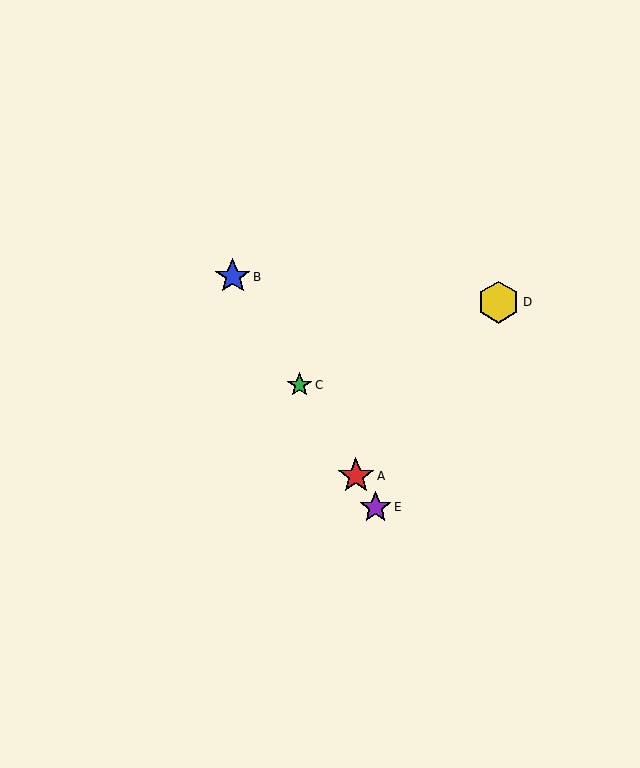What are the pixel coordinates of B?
Object B is at (233, 277).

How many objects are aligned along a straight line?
4 objects (A, B, C, E) are aligned along a straight line.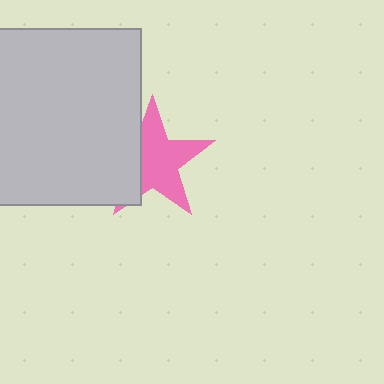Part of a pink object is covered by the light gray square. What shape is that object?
It is a star.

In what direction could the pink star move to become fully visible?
The pink star could move right. That would shift it out from behind the light gray square entirely.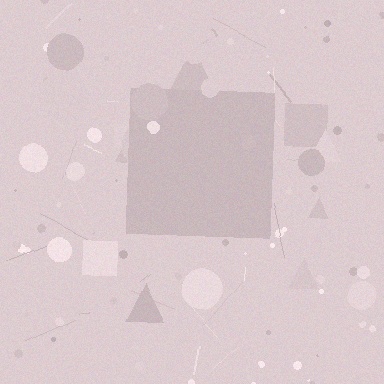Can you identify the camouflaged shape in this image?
The camouflaged shape is a square.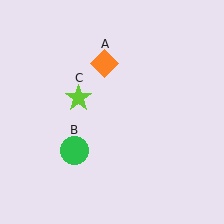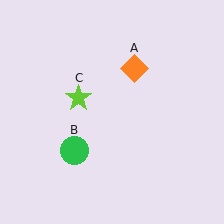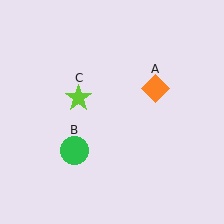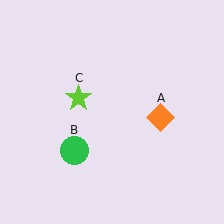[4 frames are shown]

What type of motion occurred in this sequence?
The orange diamond (object A) rotated clockwise around the center of the scene.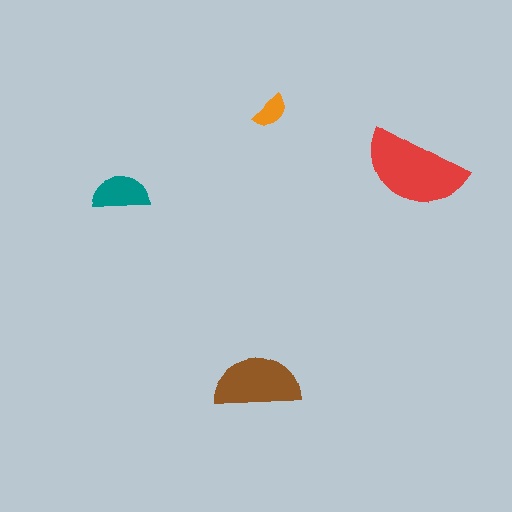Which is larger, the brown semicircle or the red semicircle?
The red one.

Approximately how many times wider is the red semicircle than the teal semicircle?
About 2 times wider.